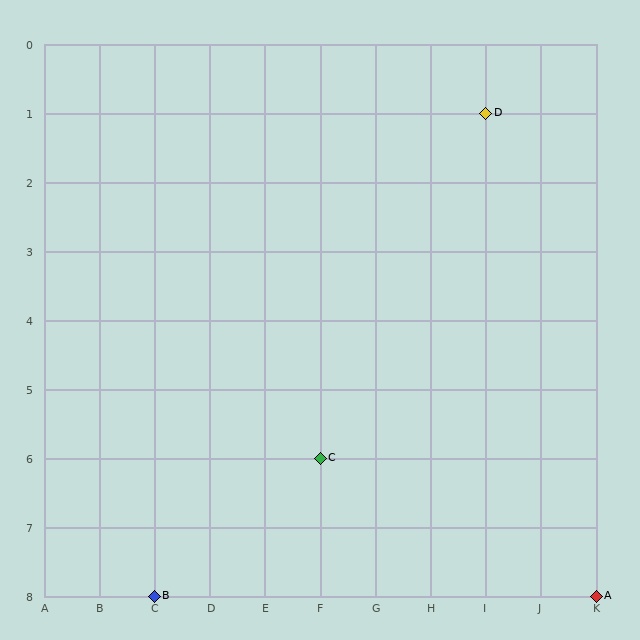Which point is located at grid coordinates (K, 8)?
Point A is at (K, 8).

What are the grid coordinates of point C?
Point C is at grid coordinates (F, 6).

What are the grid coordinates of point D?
Point D is at grid coordinates (I, 1).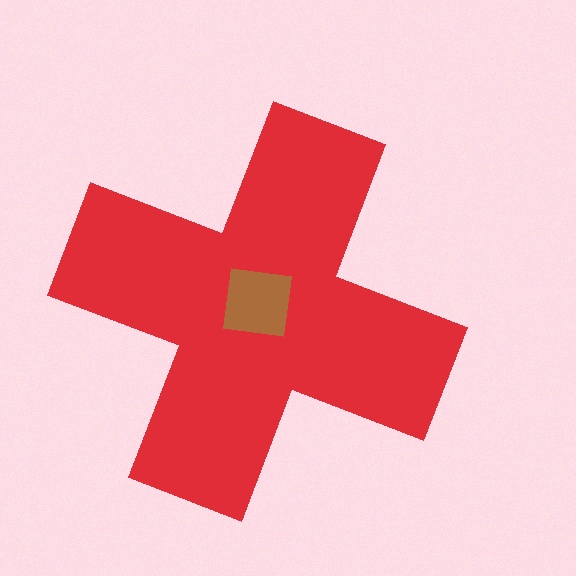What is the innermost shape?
The brown square.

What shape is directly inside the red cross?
The brown square.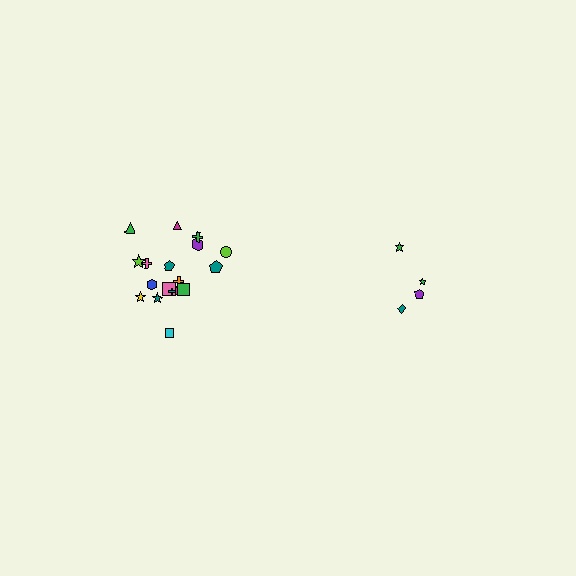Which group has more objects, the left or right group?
The left group.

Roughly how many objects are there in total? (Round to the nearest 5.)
Roughly 20 objects in total.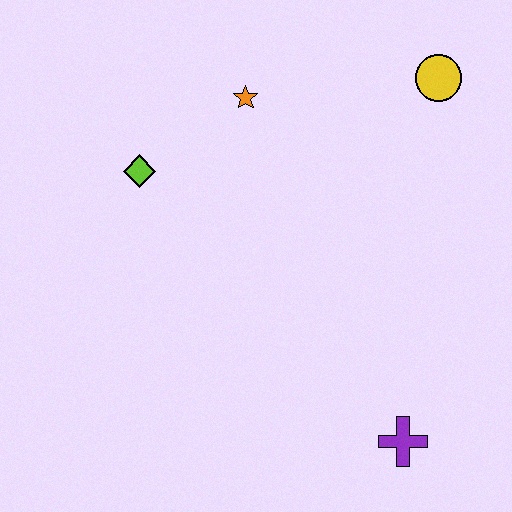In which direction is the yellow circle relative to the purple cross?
The yellow circle is above the purple cross.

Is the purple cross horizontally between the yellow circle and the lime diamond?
Yes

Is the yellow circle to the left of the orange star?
No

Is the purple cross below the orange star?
Yes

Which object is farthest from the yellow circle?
The purple cross is farthest from the yellow circle.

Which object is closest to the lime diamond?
The orange star is closest to the lime diamond.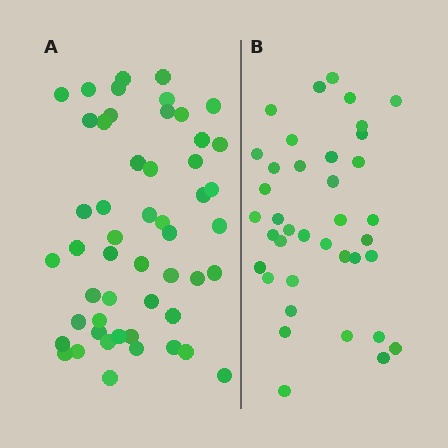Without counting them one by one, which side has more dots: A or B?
Region A (the left region) has more dots.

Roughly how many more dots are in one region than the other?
Region A has approximately 15 more dots than region B.